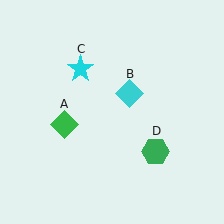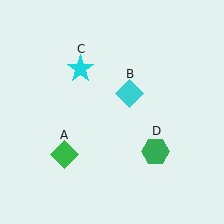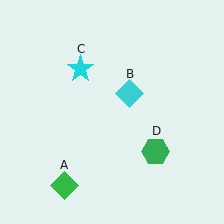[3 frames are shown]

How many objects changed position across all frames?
1 object changed position: green diamond (object A).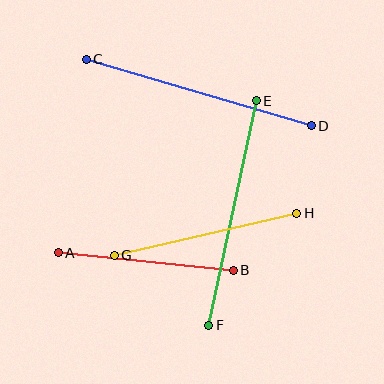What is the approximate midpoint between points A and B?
The midpoint is at approximately (146, 262) pixels.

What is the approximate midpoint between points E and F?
The midpoint is at approximately (232, 213) pixels.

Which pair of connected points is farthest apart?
Points C and D are farthest apart.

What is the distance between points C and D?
The distance is approximately 235 pixels.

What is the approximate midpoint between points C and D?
The midpoint is at approximately (199, 92) pixels.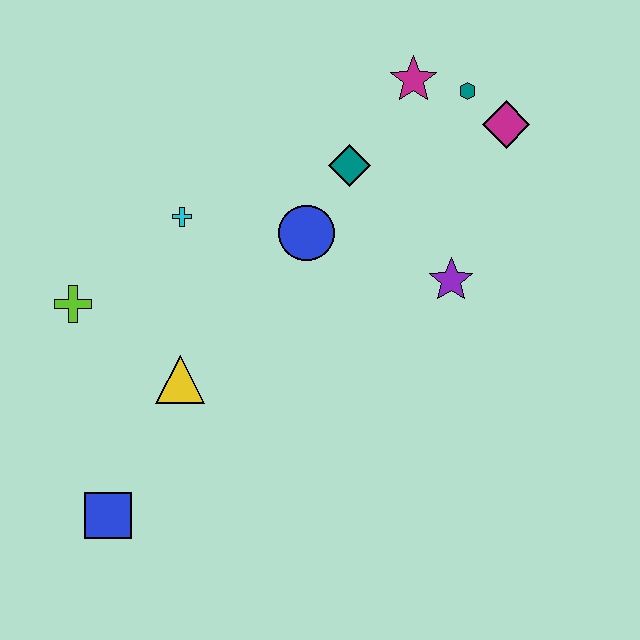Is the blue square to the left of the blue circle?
Yes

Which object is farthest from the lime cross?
The magenta diamond is farthest from the lime cross.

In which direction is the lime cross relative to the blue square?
The lime cross is above the blue square.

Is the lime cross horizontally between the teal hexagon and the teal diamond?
No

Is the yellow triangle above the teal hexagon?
No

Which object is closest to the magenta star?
The teal hexagon is closest to the magenta star.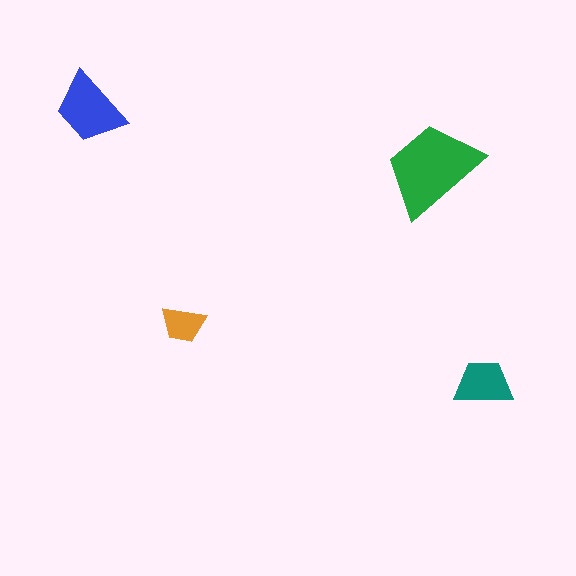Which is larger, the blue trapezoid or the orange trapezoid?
The blue one.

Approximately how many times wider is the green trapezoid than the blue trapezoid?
About 1.5 times wider.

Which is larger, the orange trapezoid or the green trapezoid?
The green one.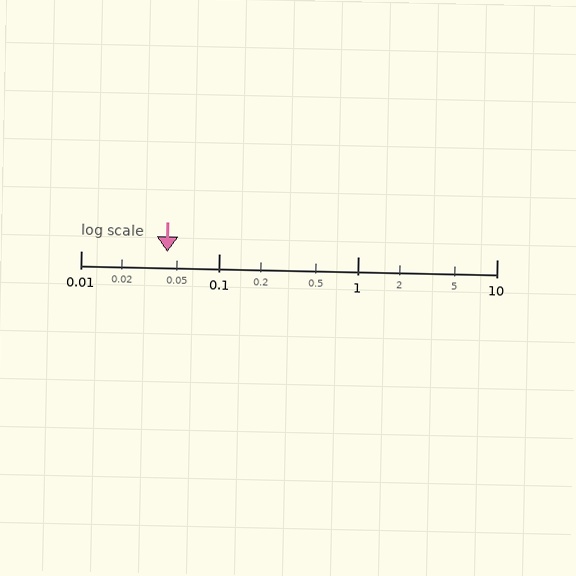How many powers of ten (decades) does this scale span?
The scale spans 3 decades, from 0.01 to 10.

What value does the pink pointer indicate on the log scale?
The pointer indicates approximately 0.042.